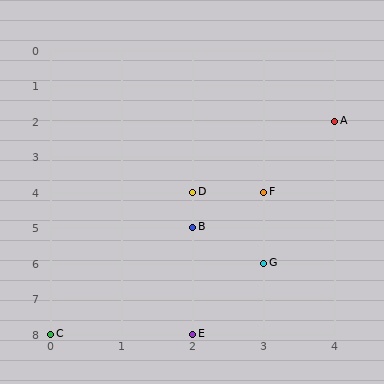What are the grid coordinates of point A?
Point A is at grid coordinates (4, 2).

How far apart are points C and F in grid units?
Points C and F are 3 columns and 4 rows apart (about 5.0 grid units diagonally).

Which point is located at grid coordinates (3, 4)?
Point F is at (3, 4).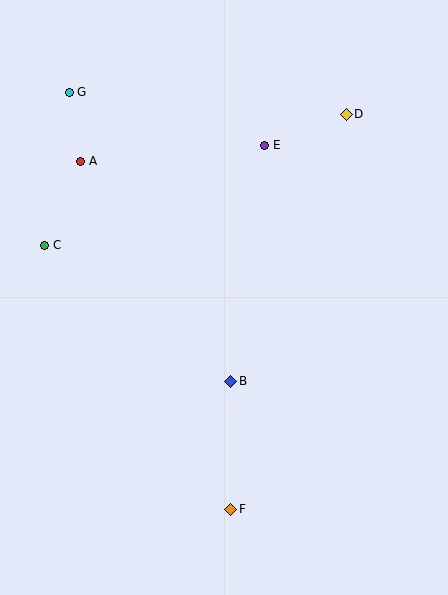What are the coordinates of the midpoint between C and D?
The midpoint between C and D is at (195, 180).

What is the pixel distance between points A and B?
The distance between A and B is 266 pixels.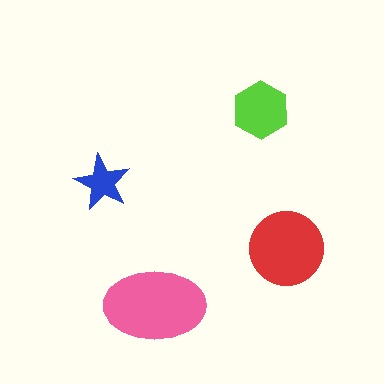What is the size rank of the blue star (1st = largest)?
4th.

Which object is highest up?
The lime hexagon is topmost.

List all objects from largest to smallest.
The pink ellipse, the red circle, the lime hexagon, the blue star.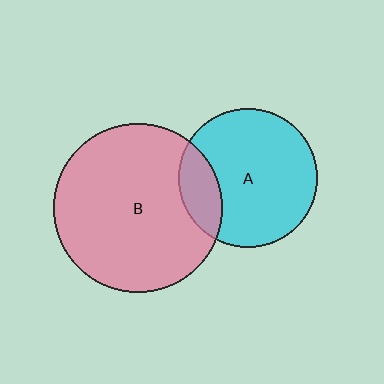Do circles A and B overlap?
Yes.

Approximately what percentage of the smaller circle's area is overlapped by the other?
Approximately 20%.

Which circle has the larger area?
Circle B (pink).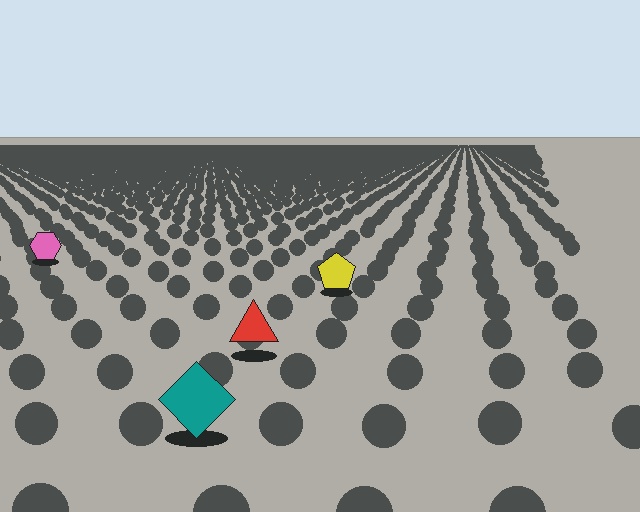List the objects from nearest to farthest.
From nearest to farthest: the teal diamond, the red triangle, the yellow pentagon, the pink hexagon.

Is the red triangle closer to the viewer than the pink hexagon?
Yes. The red triangle is closer — you can tell from the texture gradient: the ground texture is coarser near it.